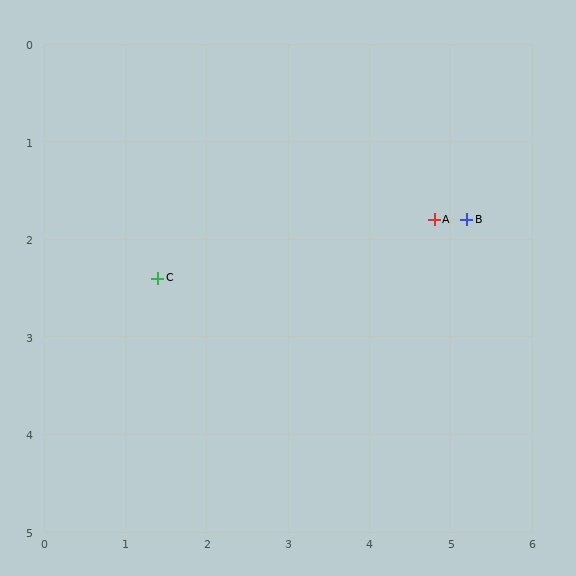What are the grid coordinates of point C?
Point C is at approximately (1.4, 2.4).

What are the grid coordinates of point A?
Point A is at approximately (4.8, 1.8).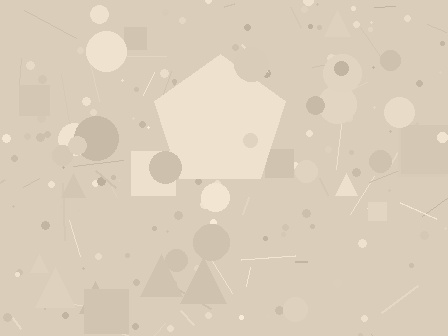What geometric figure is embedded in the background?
A pentagon is embedded in the background.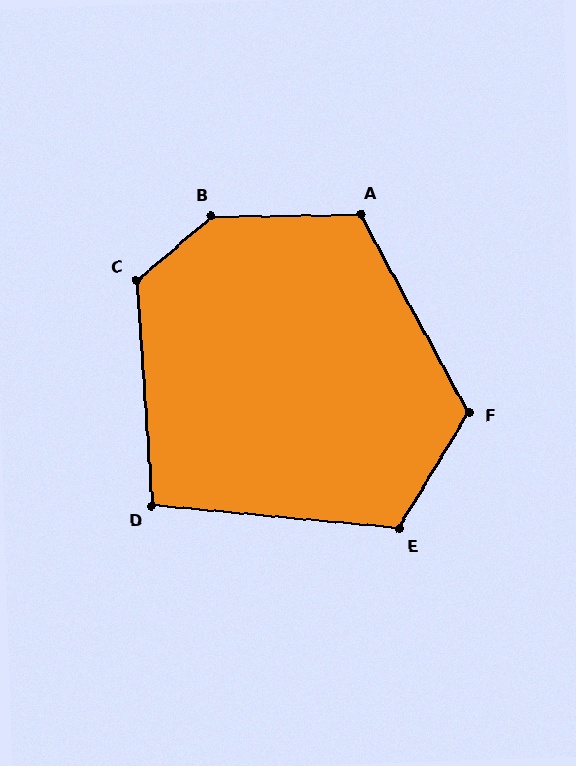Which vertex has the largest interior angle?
B, at approximately 140 degrees.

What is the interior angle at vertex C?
Approximately 126 degrees (obtuse).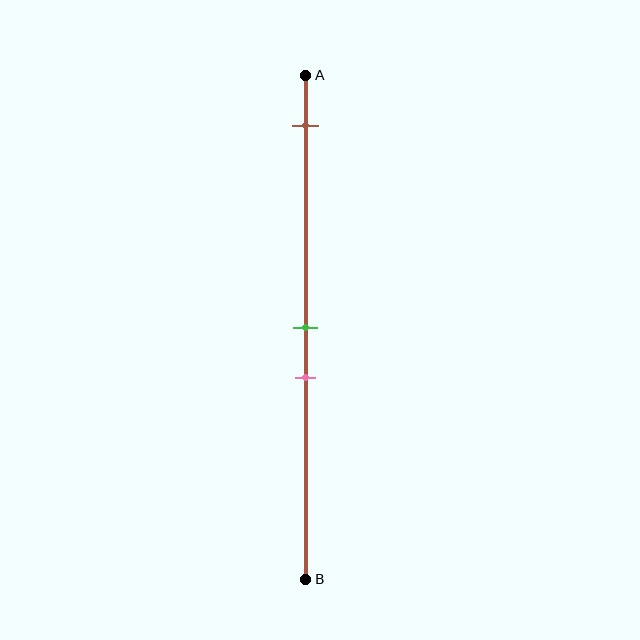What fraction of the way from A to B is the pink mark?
The pink mark is approximately 60% (0.6) of the way from A to B.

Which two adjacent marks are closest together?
The green and pink marks are the closest adjacent pair.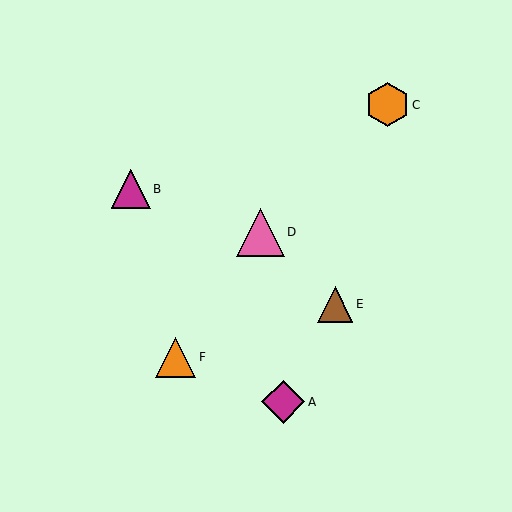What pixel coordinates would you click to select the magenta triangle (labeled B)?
Click at (131, 189) to select the magenta triangle B.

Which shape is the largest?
The pink triangle (labeled D) is the largest.